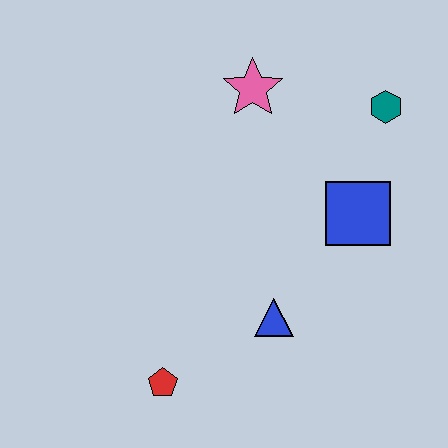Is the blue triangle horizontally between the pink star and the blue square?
Yes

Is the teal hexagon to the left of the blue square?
No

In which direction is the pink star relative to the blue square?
The pink star is above the blue square.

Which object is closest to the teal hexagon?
The blue square is closest to the teal hexagon.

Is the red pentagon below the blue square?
Yes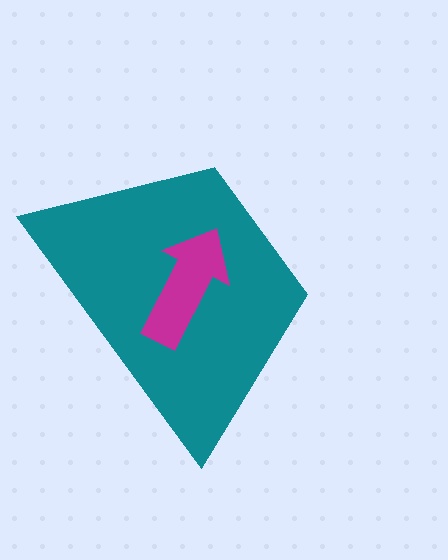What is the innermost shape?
The magenta arrow.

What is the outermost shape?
The teal trapezoid.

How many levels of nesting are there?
2.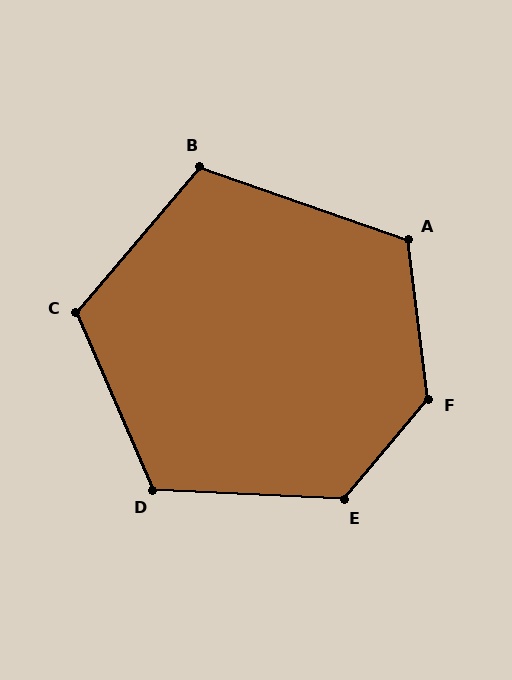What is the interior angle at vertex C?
Approximately 116 degrees (obtuse).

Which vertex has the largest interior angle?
F, at approximately 133 degrees.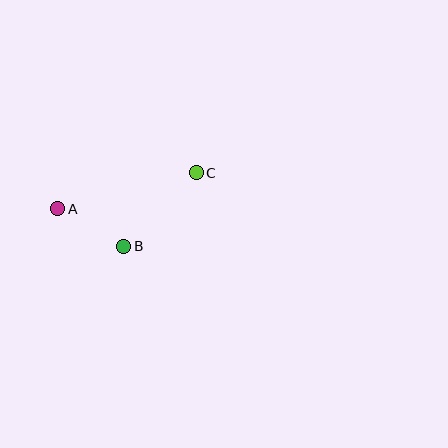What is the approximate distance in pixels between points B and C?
The distance between B and C is approximately 103 pixels.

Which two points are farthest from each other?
Points A and C are farthest from each other.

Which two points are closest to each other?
Points A and B are closest to each other.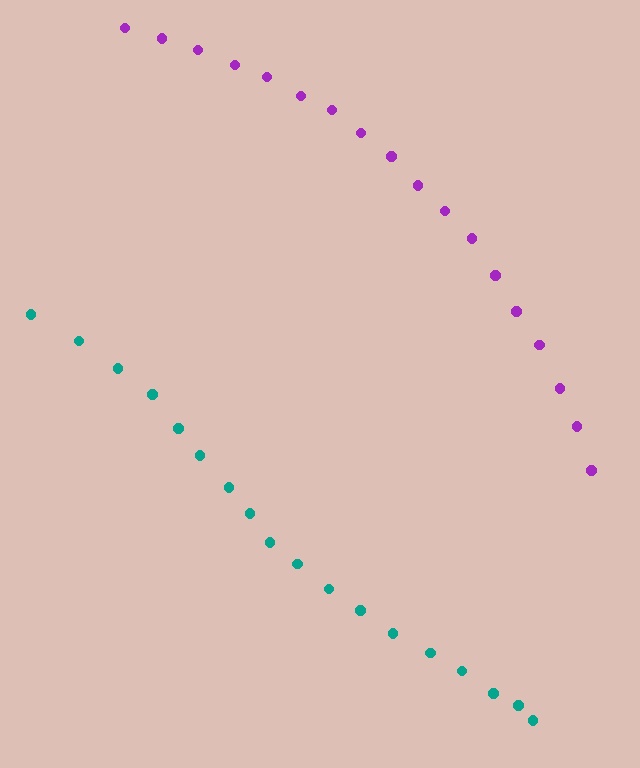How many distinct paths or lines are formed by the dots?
There are 2 distinct paths.